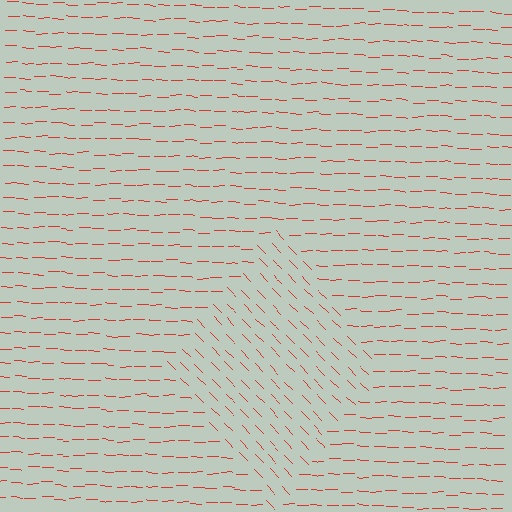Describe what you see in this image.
The image is filled with small red line segments. A diamond region in the image has lines oriented differently from the surrounding lines, creating a visible texture boundary.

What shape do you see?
I see a diamond.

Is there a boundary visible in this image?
Yes, there is a texture boundary formed by a change in line orientation.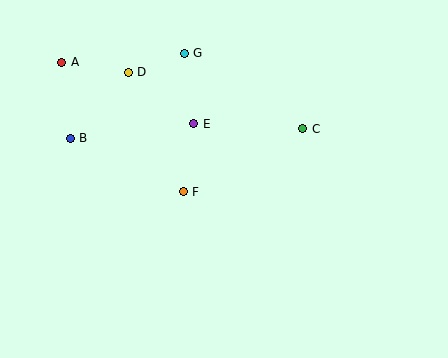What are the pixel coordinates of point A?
Point A is at (62, 62).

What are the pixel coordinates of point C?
Point C is at (303, 129).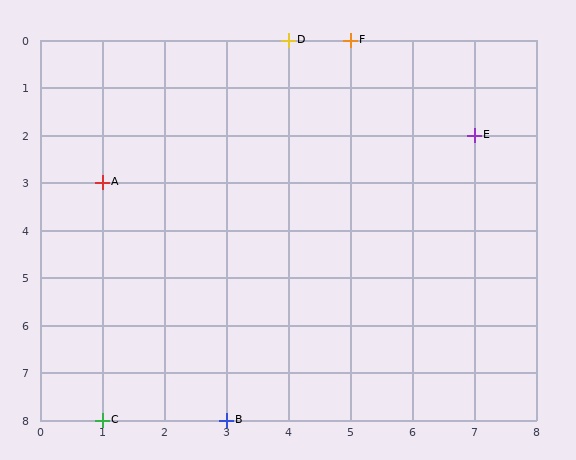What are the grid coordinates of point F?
Point F is at grid coordinates (5, 0).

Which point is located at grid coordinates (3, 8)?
Point B is at (3, 8).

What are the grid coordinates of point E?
Point E is at grid coordinates (7, 2).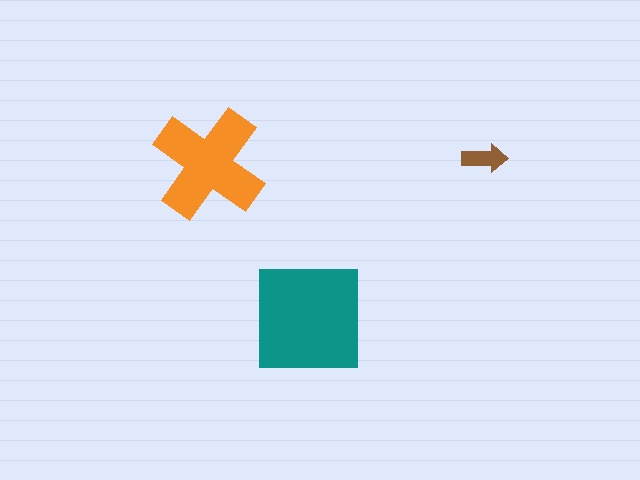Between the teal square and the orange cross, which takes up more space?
The teal square.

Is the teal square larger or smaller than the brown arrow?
Larger.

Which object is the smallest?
The brown arrow.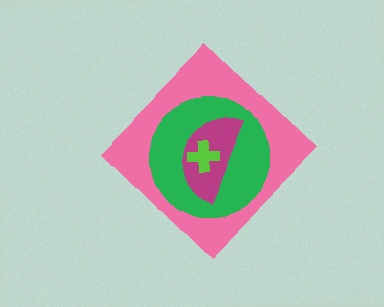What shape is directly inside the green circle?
The magenta semicircle.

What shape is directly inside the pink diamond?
The green circle.